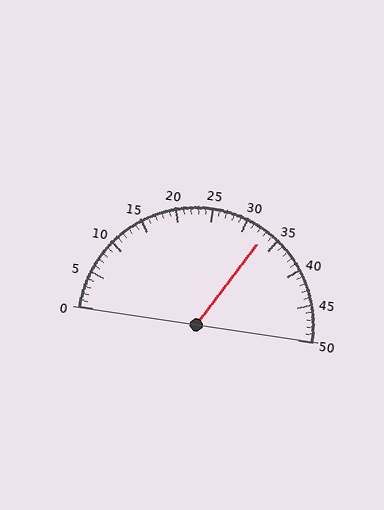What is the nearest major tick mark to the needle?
The nearest major tick mark is 35.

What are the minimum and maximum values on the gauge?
The gauge ranges from 0 to 50.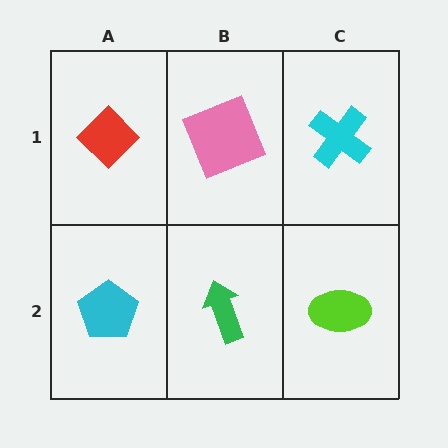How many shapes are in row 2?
3 shapes.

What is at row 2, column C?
A lime ellipse.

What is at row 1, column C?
A cyan cross.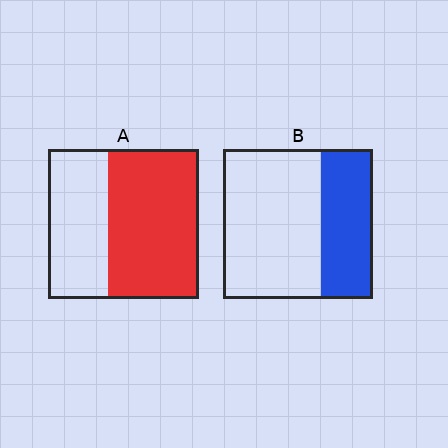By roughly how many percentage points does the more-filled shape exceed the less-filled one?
By roughly 25 percentage points (A over B).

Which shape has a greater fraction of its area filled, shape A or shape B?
Shape A.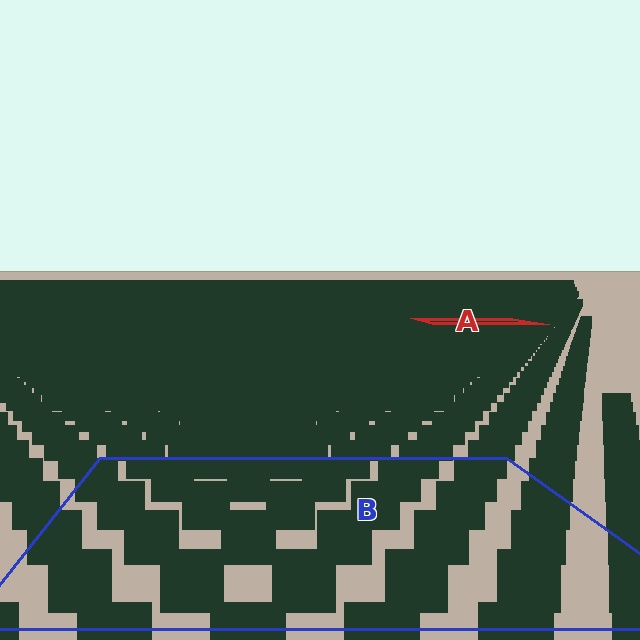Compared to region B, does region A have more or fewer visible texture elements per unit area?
Region A has more texture elements per unit area — they are packed more densely because it is farther away.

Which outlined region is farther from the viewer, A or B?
Region A is farther from the viewer — the texture elements inside it appear smaller and more densely packed.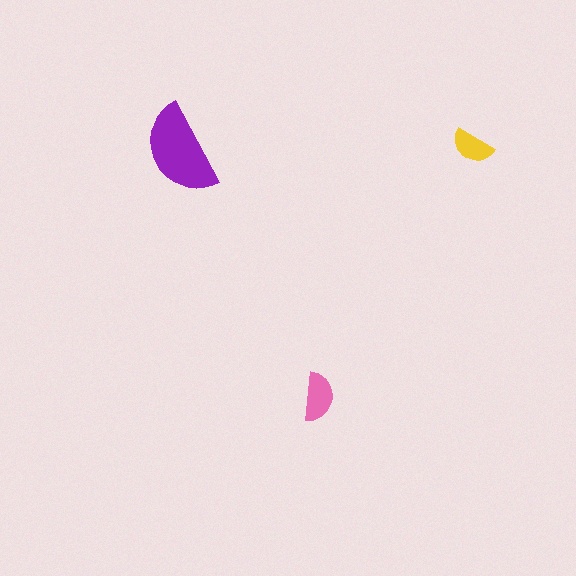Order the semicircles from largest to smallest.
the purple one, the pink one, the yellow one.